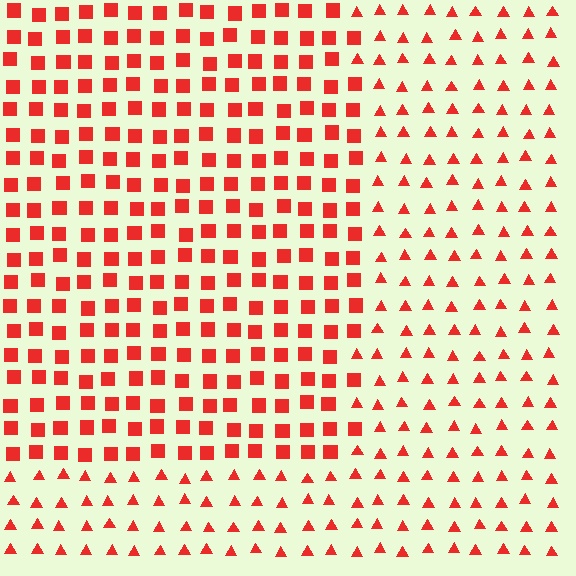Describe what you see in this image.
The image is filled with small red elements arranged in a uniform grid. A rectangle-shaped region contains squares, while the surrounding area contains triangles. The boundary is defined purely by the change in element shape.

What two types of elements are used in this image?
The image uses squares inside the rectangle region and triangles outside it.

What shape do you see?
I see a rectangle.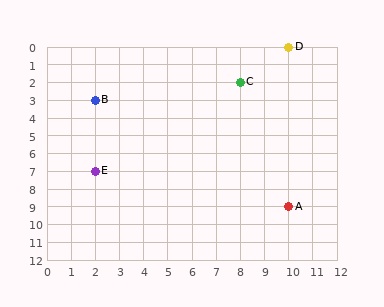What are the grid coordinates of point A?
Point A is at grid coordinates (10, 9).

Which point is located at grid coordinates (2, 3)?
Point B is at (2, 3).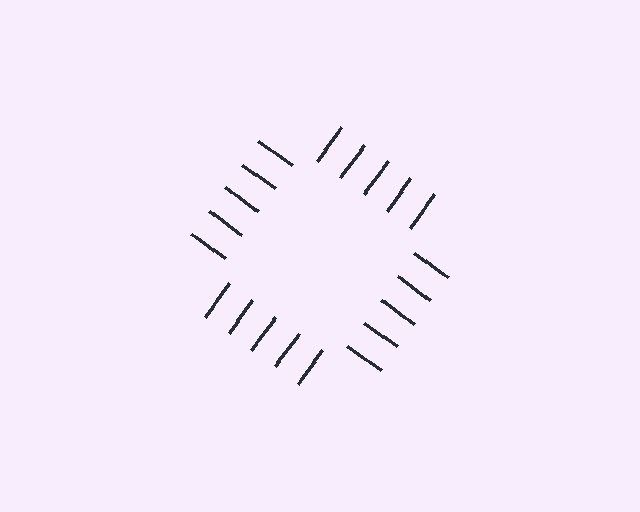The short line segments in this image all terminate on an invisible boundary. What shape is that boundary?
An illusory square — the line segments terminate on its edges but no continuous stroke is drawn.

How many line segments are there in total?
20 — 5 along each of the 4 edges.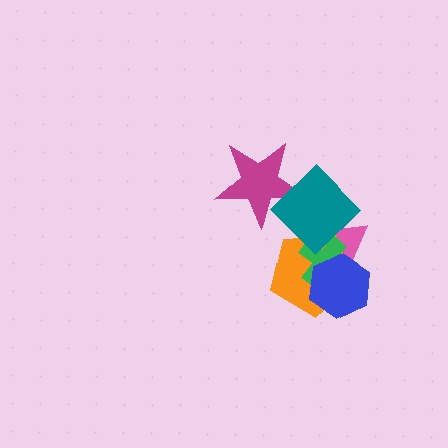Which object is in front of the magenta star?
The teal diamond is in front of the magenta star.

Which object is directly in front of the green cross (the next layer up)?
The blue hexagon is directly in front of the green cross.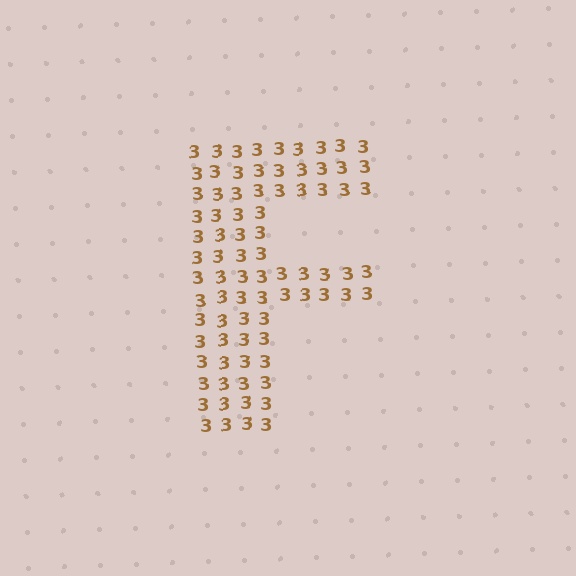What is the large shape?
The large shape is the letter F.